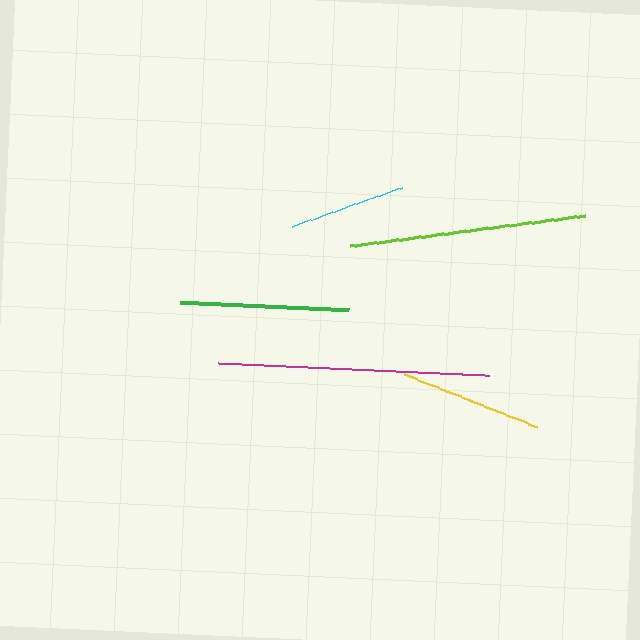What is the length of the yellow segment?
The yellow segment is approximately 144 pixels long.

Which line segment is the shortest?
The cyan line is the shortest at approximately 117 pixels.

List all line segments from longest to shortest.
From longest to shortest: magenta, lime, green, yellow, cyan.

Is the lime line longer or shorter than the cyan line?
The lime line is longer than the cyan line.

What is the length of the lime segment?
The lime segment is approximately 236 pixels long.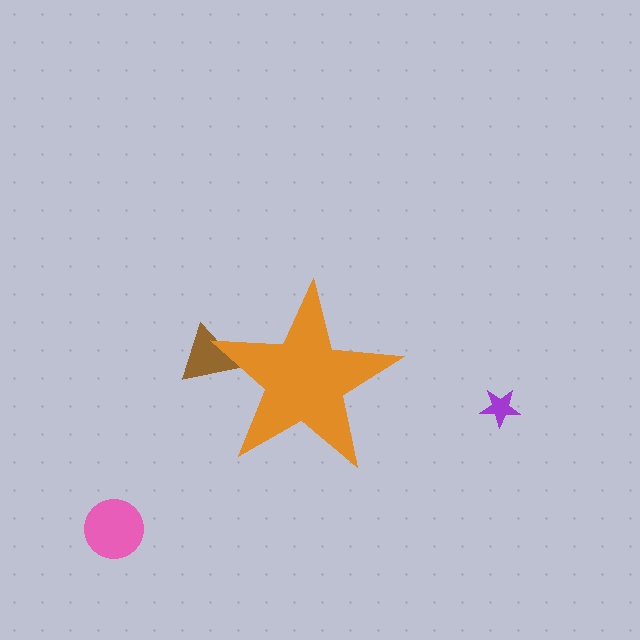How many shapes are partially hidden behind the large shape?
1 shape is partially hidden.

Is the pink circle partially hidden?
No, the pink circle is fully visible.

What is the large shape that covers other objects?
An orange star.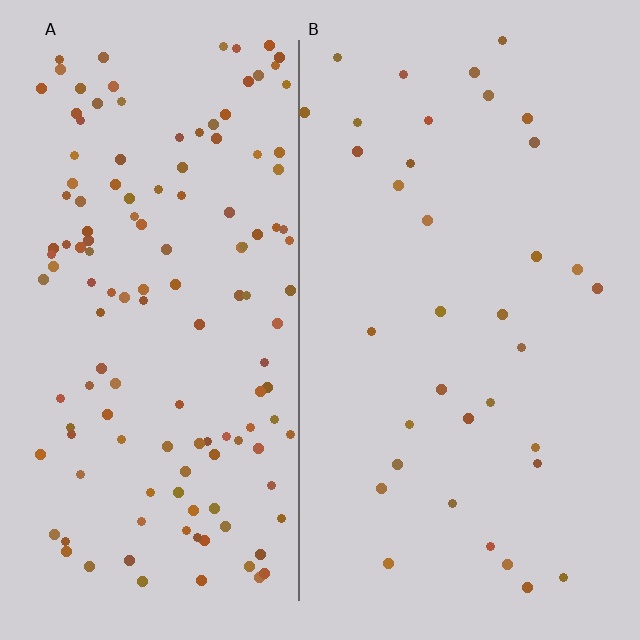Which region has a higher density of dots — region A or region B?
A (the left).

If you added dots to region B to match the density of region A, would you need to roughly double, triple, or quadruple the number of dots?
Approximately quadruple.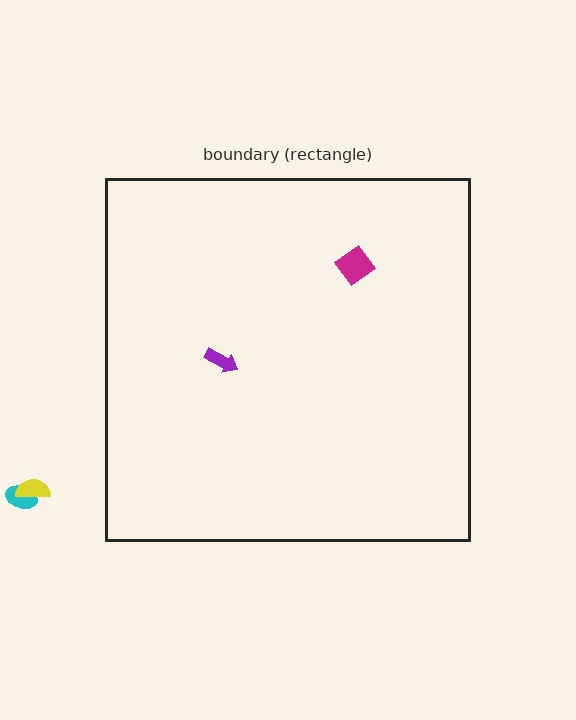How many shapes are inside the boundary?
2 inside, 2 outside.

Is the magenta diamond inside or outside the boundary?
Inside.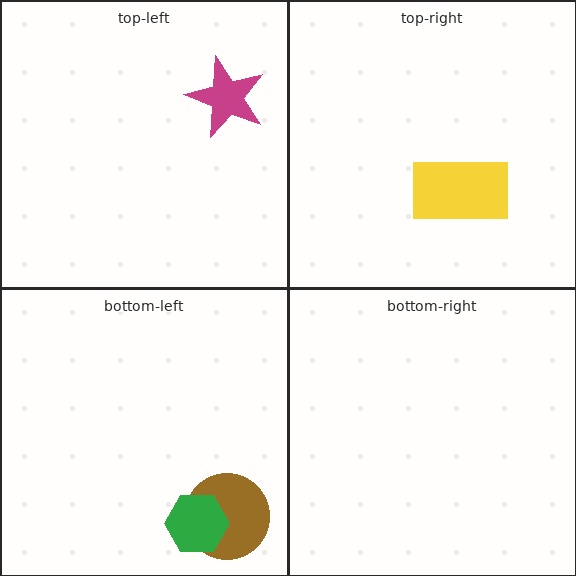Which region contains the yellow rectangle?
The top-right region.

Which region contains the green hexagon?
The bottom-left region.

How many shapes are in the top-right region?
1.